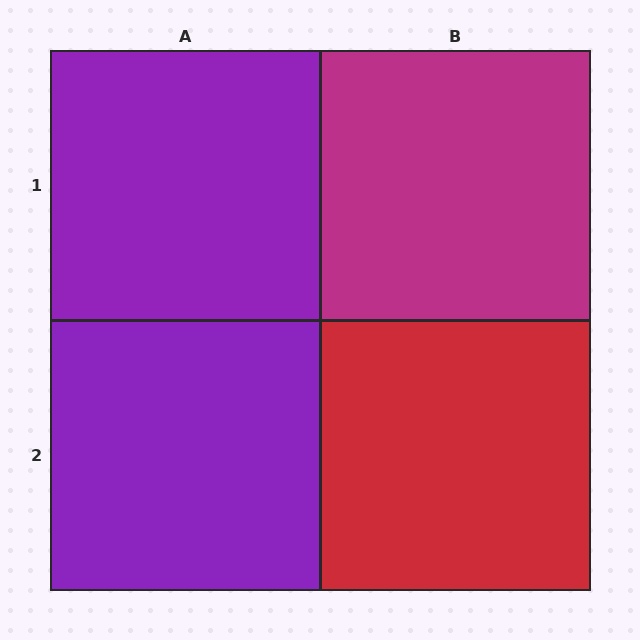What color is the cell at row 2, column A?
Purple.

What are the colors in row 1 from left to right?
Purple, magenta.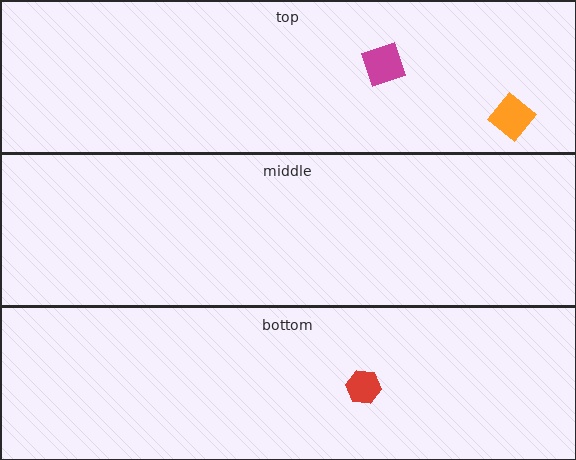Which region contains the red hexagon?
The bottom region.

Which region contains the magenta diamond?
The top region.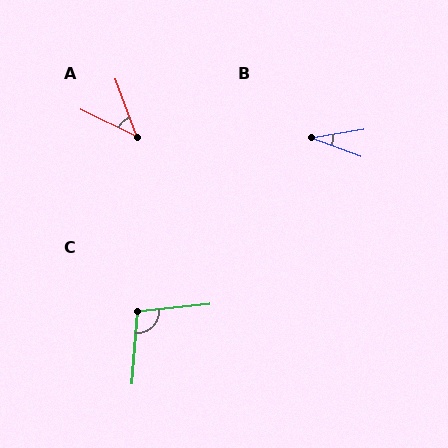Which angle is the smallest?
B, at approximately 30 degrees.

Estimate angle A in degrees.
Approximately 44 degrees.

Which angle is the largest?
C, at approximately 101 degrees.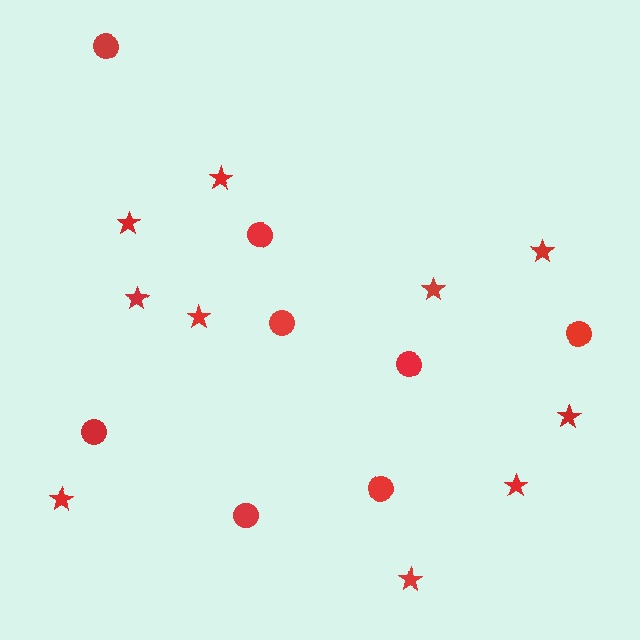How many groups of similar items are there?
There are 2 groups: one group of circles (8) and one group of stars (10).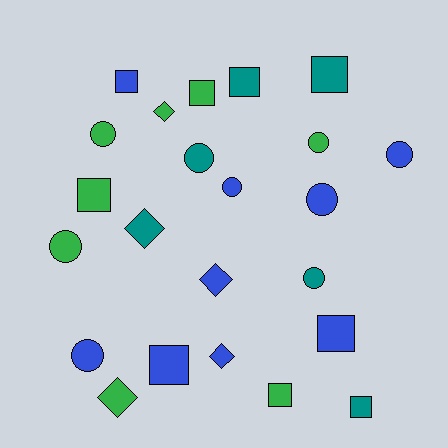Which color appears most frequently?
Blue, with 9 objects.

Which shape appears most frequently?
Circle, with 9 objects.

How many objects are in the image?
There are 23 objects.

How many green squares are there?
There are 3 green squares.